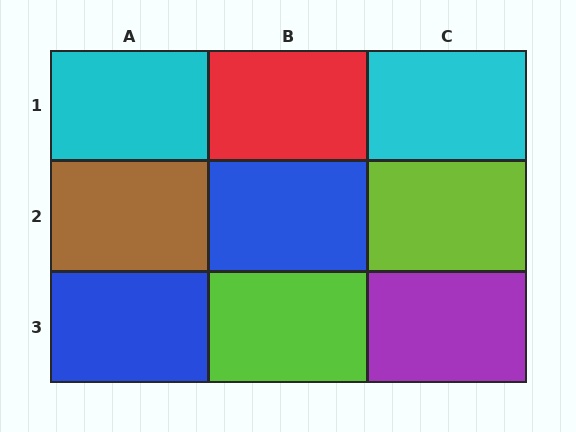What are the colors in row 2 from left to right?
Brown, blue, lime.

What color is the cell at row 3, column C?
Purple.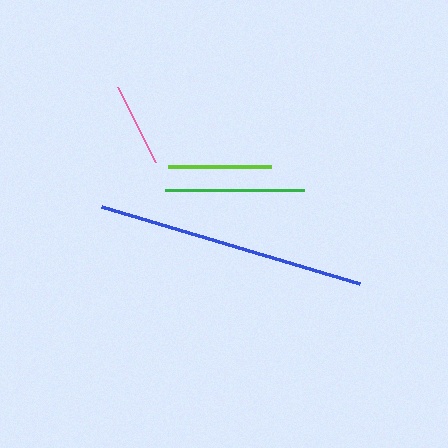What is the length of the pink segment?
The pink segment is approximately 85 pixels long.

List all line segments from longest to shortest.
From longest to shortest: blue, green, lime, pink.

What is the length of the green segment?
The green segment is approximately 139 pixels long.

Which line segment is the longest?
The blue line is the longest at approximately 270 pixels.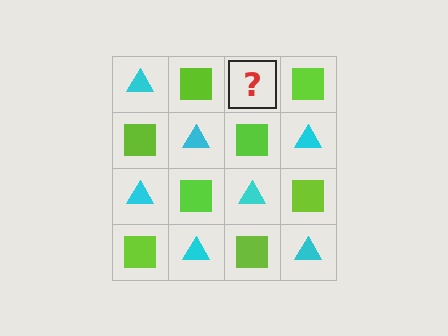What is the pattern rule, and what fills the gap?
The rule is that it alternates cyan triangle and lime square in a checkerboard pattern. The gap should be filled with a cyan triangle.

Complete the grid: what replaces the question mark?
The question mark should be replaced with a cyan triangle.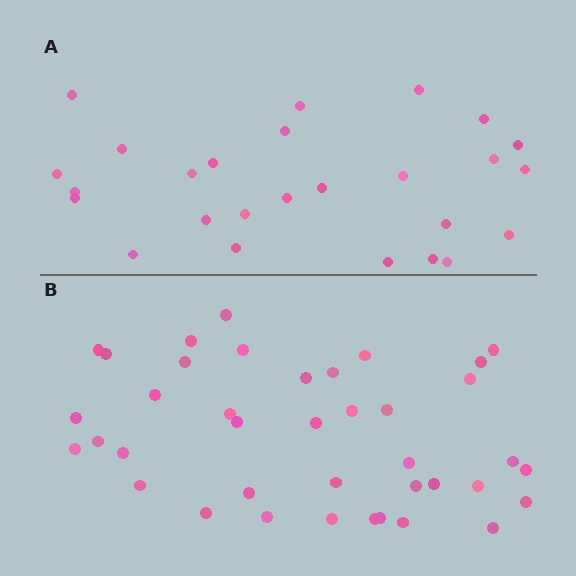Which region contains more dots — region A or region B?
Region B (the bottom region) has more dots.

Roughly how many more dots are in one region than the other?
Region B has approximately 15 more dots than region A.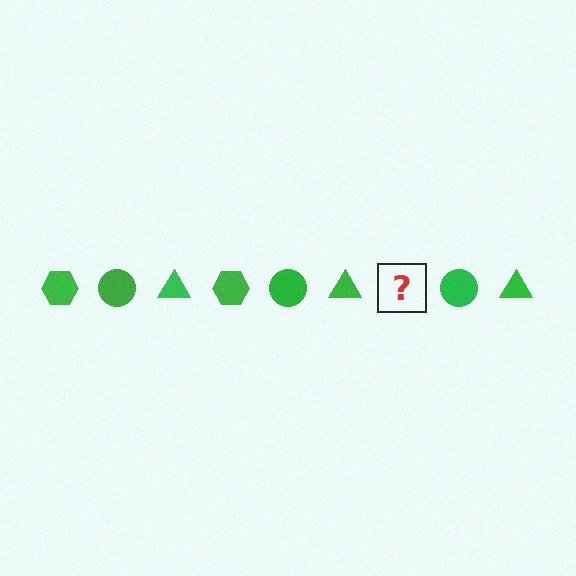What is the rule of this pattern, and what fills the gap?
The rule is that the pattern cycles through hexagon, circle, triangle shapes in green. The gap should be filled with a green hexagon.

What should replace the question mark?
The question mark should be replaced with a green hexagon.